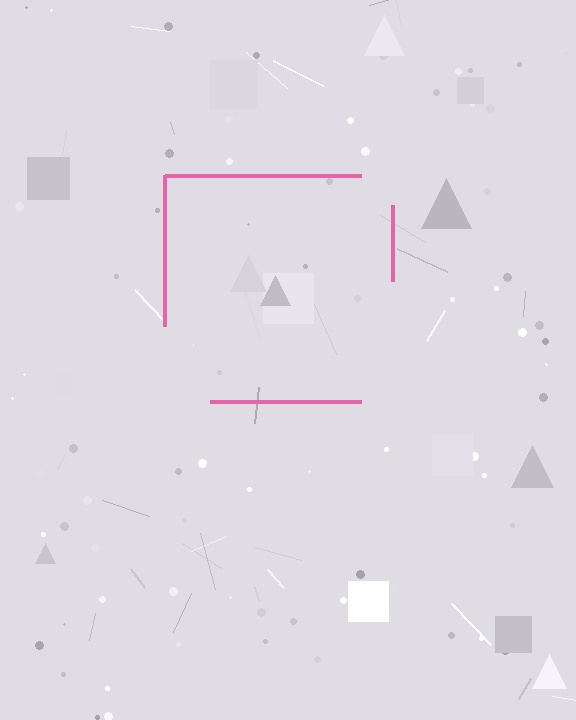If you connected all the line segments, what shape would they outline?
They would outline a square.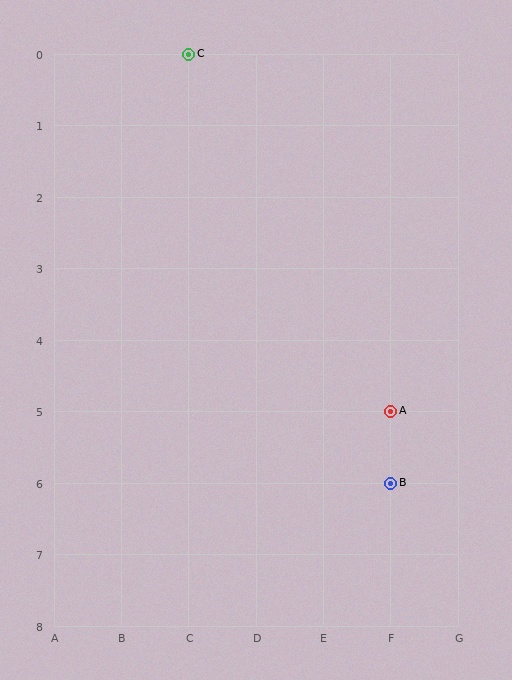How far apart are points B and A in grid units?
Points B and A are 1 row apart.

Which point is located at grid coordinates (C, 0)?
Point C is at (C, 0).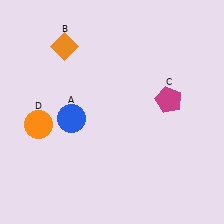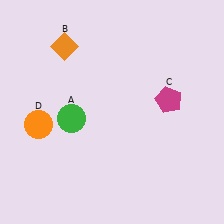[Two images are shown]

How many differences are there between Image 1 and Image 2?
There is 1 difference between the two images.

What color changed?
The circle (A) changed from blue in Image 1 to green in Image 2.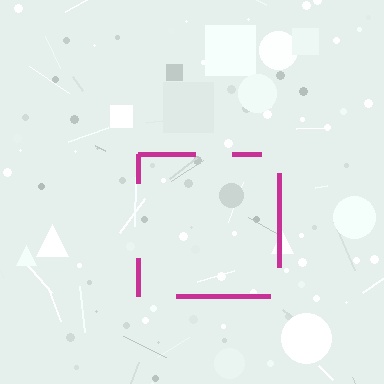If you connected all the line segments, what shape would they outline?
They would outline a square.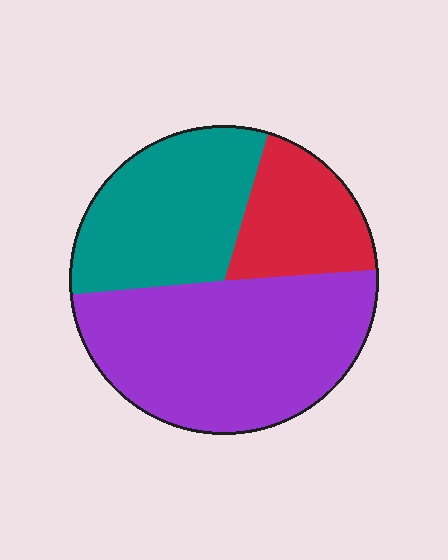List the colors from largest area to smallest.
From largest to smallest: purple, teal, red.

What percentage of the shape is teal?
Teal takes up about one third (1/3) of the shape.